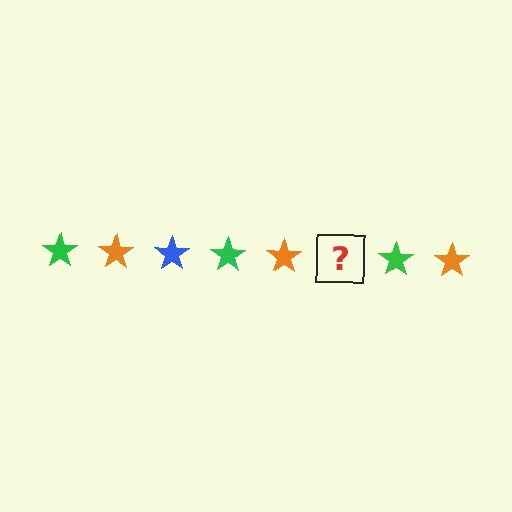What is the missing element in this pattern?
The missing element is a blue star.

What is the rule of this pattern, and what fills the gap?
The rule is that the pattern cycles through green, orange, blue stars. The gap should be filled with a blue star.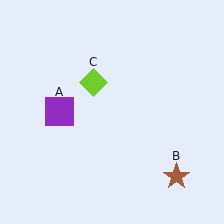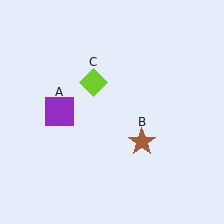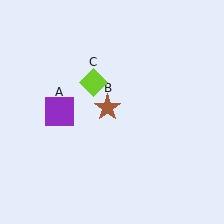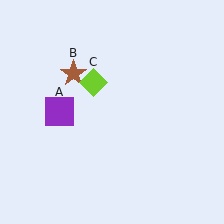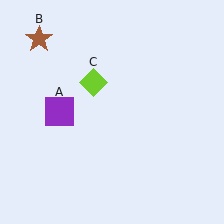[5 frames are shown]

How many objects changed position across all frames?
1 object changed position: brown star (object B).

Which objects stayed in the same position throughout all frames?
Purple square (object A) and lime diamond (object C) remained stationary.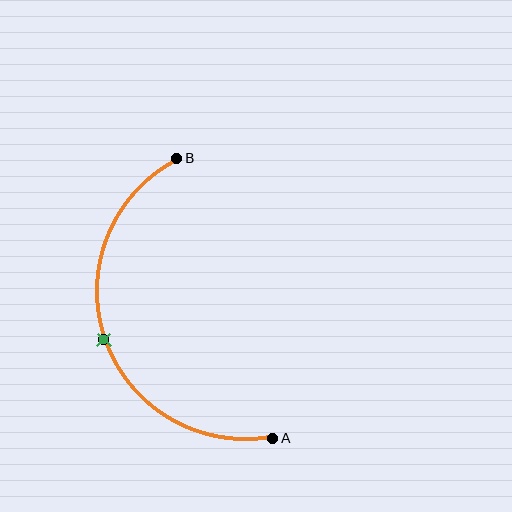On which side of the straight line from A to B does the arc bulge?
The arc bulges to the left of the straight line connecting A and B.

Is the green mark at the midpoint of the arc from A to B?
Yes. The green mark lies on the arc at equal arc-length from both A and B — it is the arc midpoint.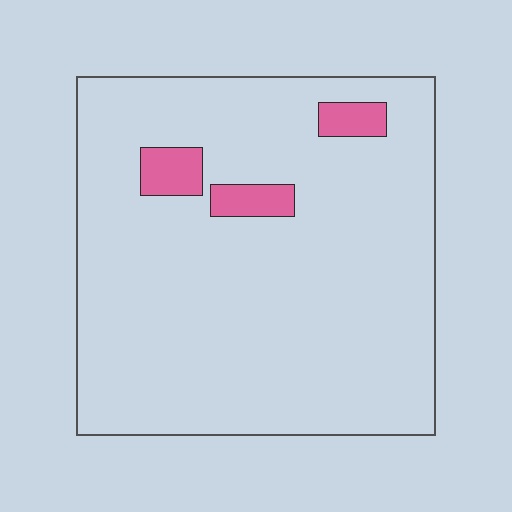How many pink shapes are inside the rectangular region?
3.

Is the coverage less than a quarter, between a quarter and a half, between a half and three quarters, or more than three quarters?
Less than a quarter.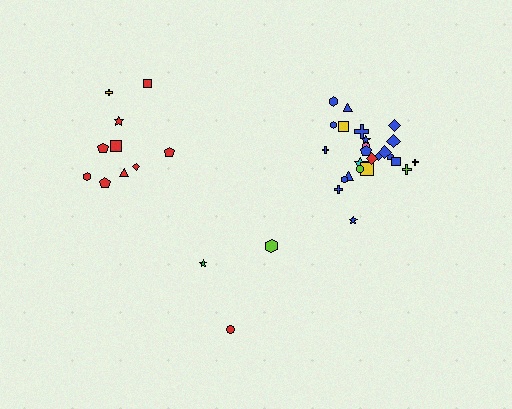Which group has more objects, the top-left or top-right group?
The top-right group.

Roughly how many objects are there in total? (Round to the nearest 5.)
Roughly 40 objects in total.